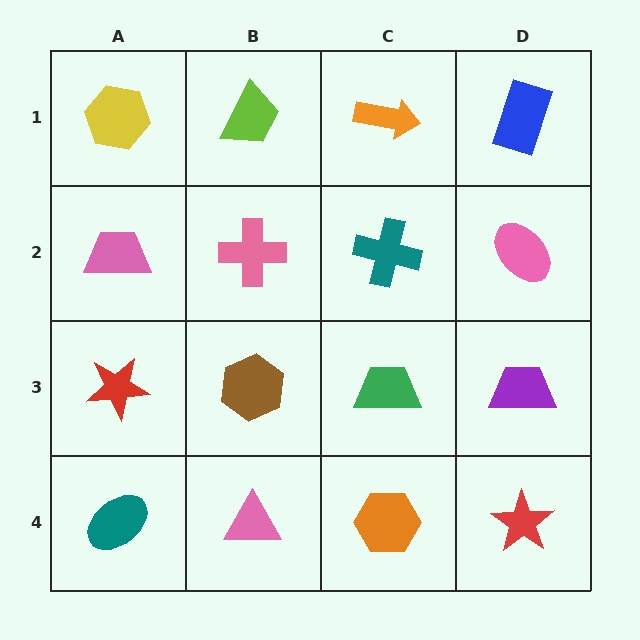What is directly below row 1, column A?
A pink trapezoid.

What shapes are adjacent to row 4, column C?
A green trapezoid (row 3, column C), a pink triangle (row 4, column B), a red star (row 4, column D).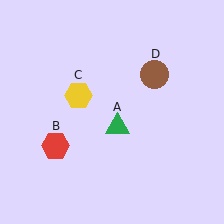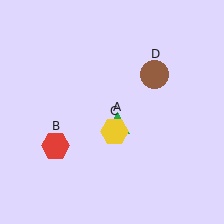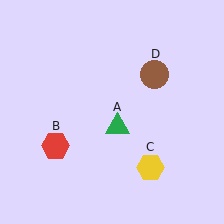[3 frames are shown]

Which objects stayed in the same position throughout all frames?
Green triangle (object A) and red hexagon (object B) and brown circle (object D) remained stationary.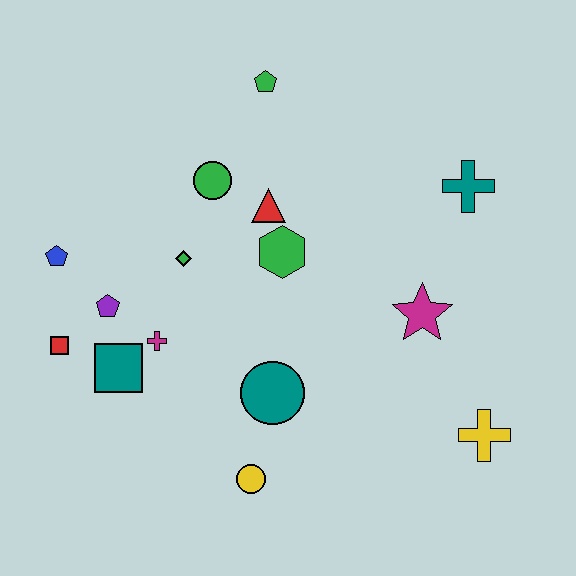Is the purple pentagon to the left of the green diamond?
Yes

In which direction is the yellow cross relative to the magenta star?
The yellow cross is below the magenta star.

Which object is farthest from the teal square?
The teal cross is farthest from the teal square.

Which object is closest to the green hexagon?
The red triangle is closest to the green hexagon.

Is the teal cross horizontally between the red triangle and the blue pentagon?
No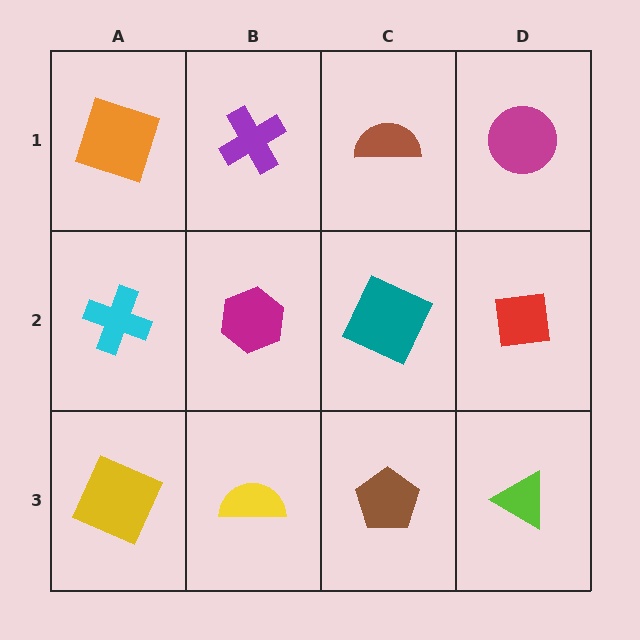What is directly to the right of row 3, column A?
A yellow semicircle.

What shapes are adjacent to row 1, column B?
A magenta hexagon (row 2, column B), an orange square (row 1, column A), a brown semicircle (row 1, column C).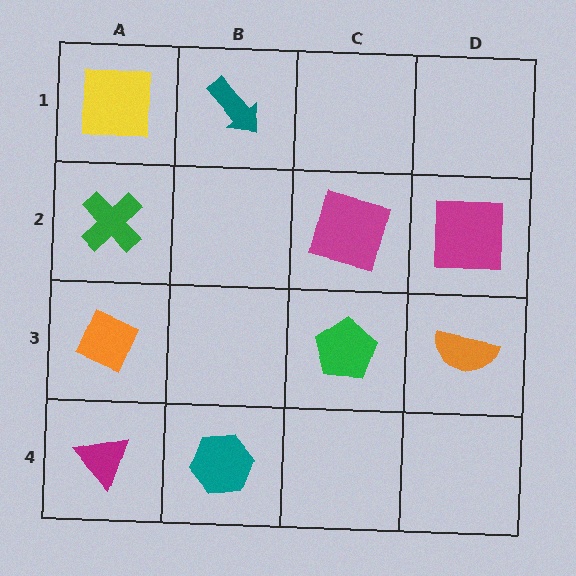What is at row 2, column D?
A magenta square.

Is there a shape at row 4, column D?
No, that cell is empty.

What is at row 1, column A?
A yellow square.